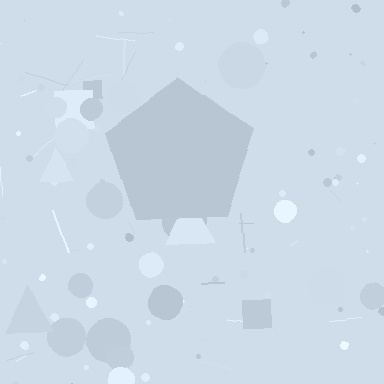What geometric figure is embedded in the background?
A pentagon is embedded in the background.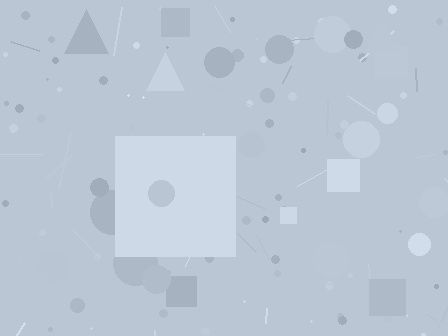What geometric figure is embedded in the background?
A square is embedded in the background.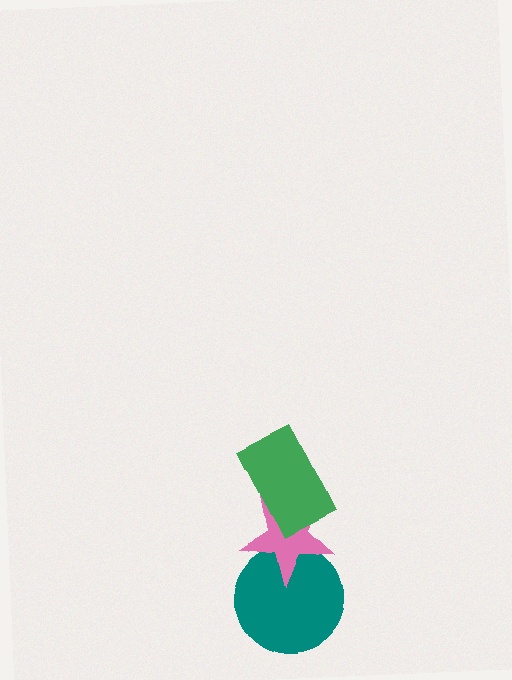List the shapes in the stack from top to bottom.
From top to bottom: the green rectangle, the pink star, the teal circle.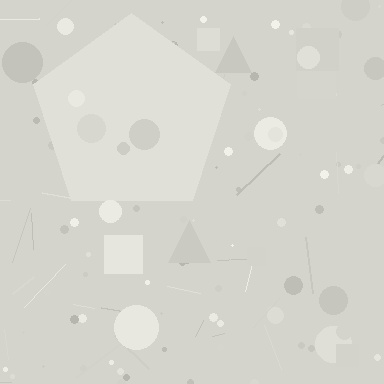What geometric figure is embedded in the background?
A pentagon is embedded in the background.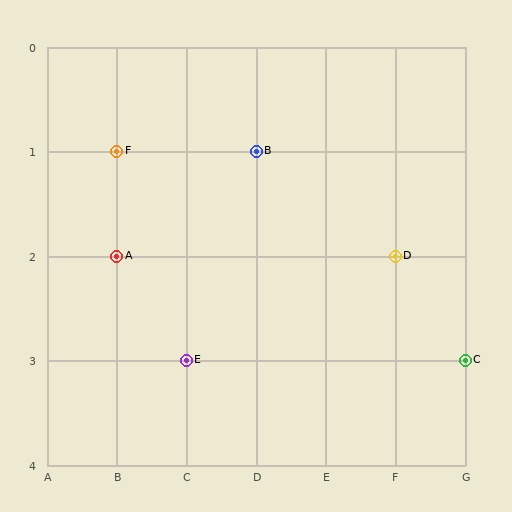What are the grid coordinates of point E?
Point E is at grid coordinates (C, 3).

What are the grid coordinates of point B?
Point B is at grid coordinates (D, 1).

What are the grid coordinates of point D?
Point D is at grid coordinates (F, 2).